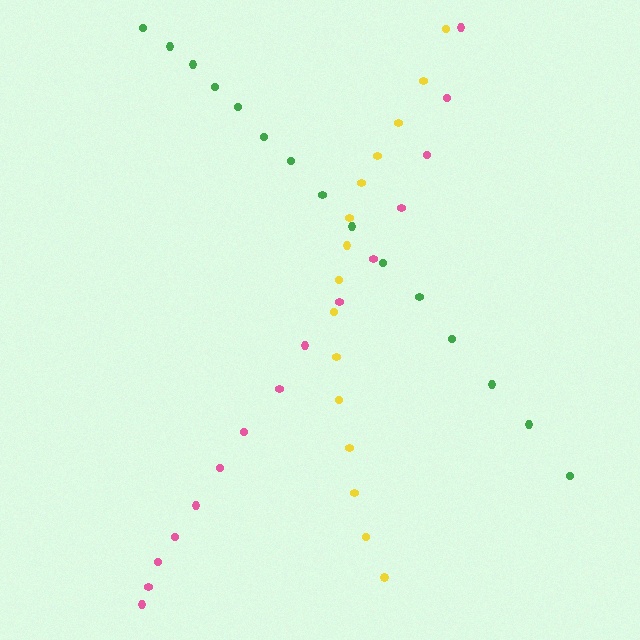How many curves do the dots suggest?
There are 3 distinct paths.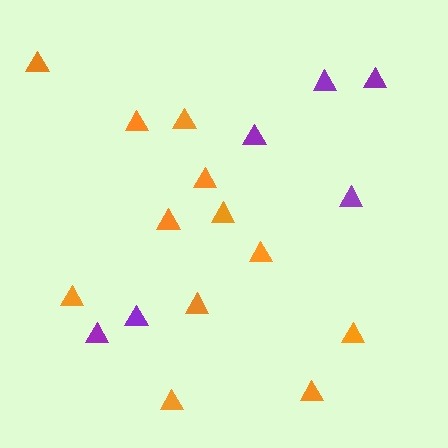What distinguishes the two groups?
There are 2 groups: one group of purple triangles (6) and one group of orange triangles (12).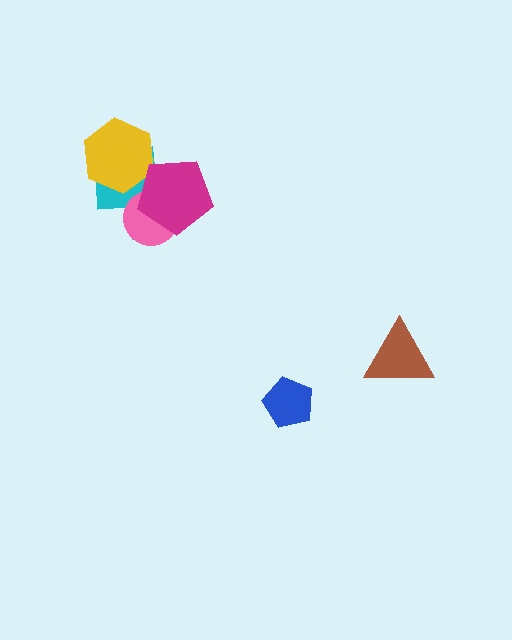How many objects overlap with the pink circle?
2 objects overlap with the pink circle.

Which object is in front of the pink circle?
The magenta pentagon is in front of the pink circle.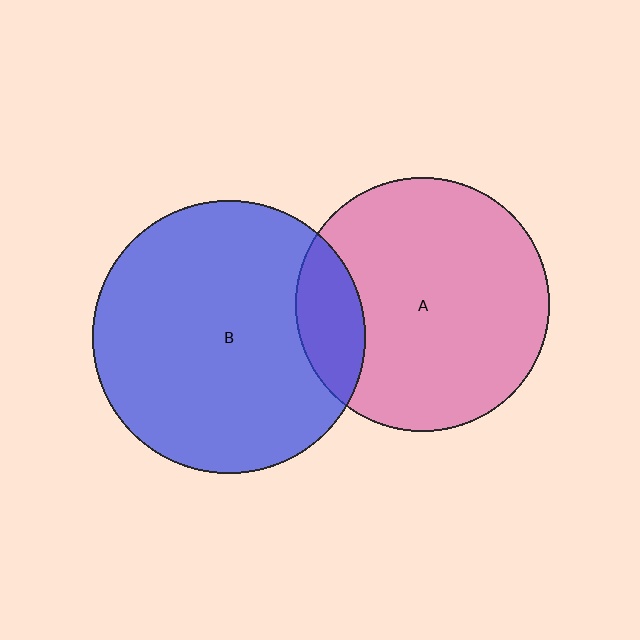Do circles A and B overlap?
Yes.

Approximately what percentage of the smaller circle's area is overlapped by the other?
Approximately 15%.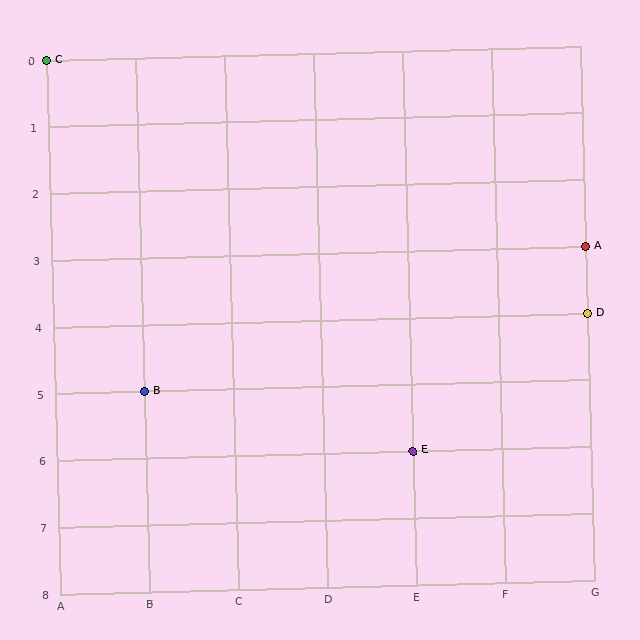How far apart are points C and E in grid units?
Points C and E are 4 columns and 6 rows apart (about 7.2 grid units diagonally).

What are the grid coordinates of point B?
Point B is at grid coordinates (B, 5).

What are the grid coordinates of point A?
Point A is at grid coordinates (G, 3).